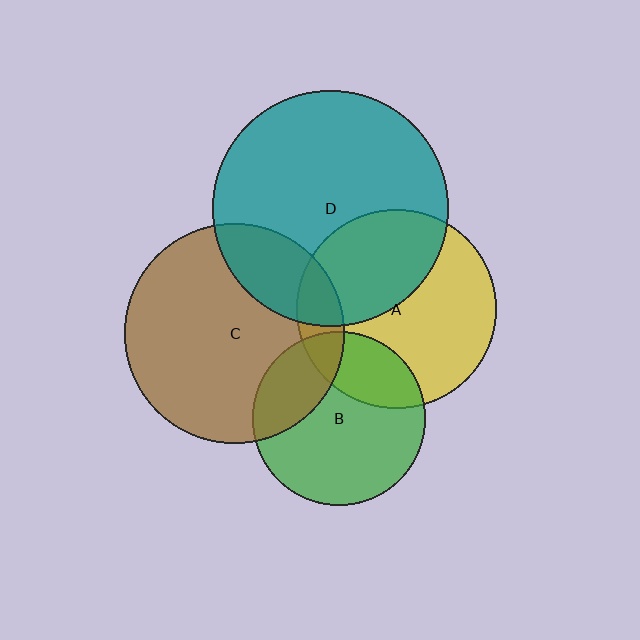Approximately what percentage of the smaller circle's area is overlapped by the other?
Approximately 25%.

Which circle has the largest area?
Circle D (teal).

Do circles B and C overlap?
Yes.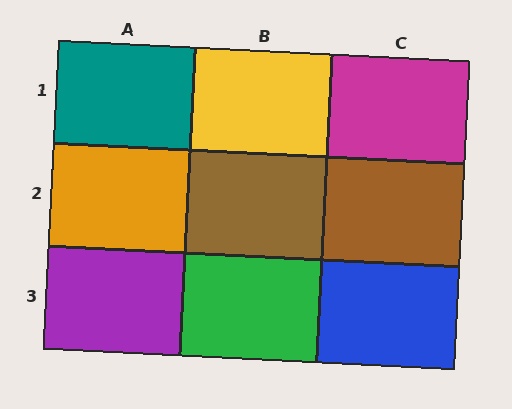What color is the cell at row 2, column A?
Orange.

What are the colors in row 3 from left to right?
Purple, green, blue.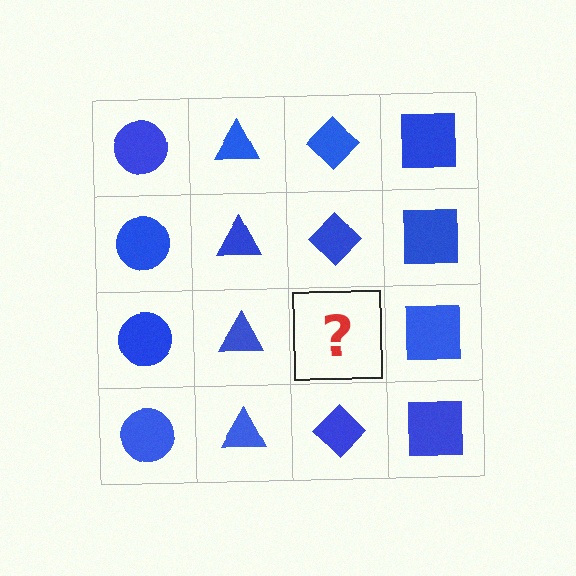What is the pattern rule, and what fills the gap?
The rule is that each column has a consistent shape. The gap should be filled with a blue diamond.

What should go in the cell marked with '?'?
The missing cell should contain a blue diamond.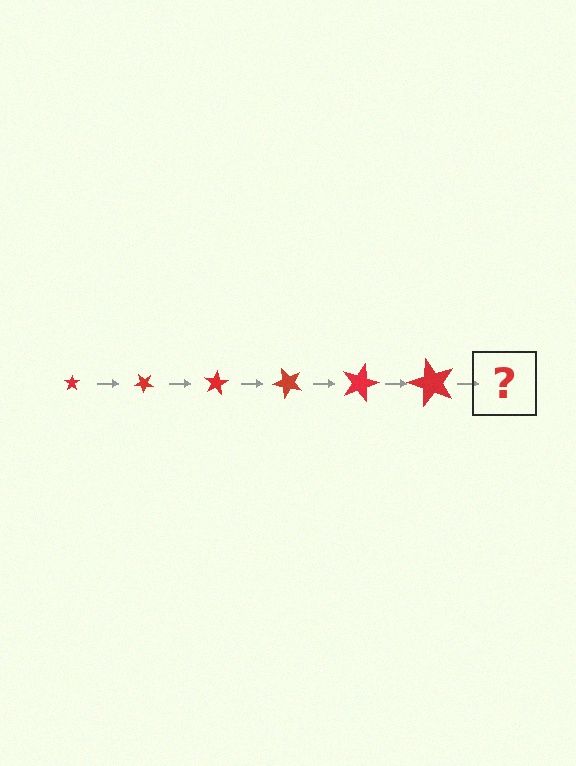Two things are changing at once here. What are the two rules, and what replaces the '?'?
The two rules are that the star grows larger each step and it rotates 40 degrees each step. The '?' should be a star, larger than the previous one and rotated 240 degrees from the start.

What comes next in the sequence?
The next element should be a star, larger than the previous one and rotated 240 degrees from the start.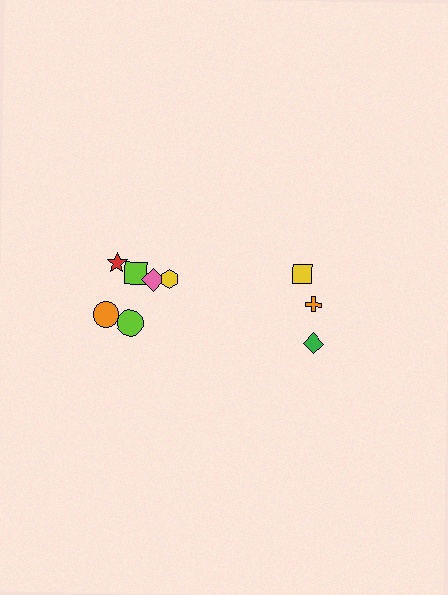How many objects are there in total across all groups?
There are 9 objects.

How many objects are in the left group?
There are 6 objects.